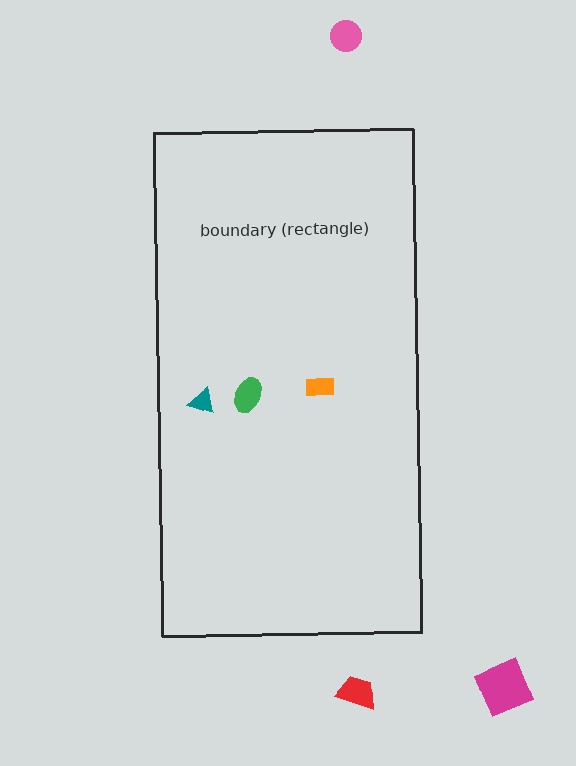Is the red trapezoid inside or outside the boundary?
Outside.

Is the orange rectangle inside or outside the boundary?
Inside.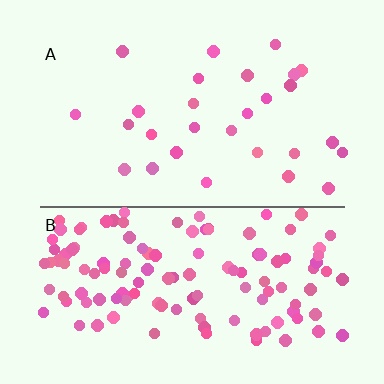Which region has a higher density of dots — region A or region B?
B (the bottom).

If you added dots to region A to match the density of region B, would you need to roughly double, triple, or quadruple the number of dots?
Approximately quadruple.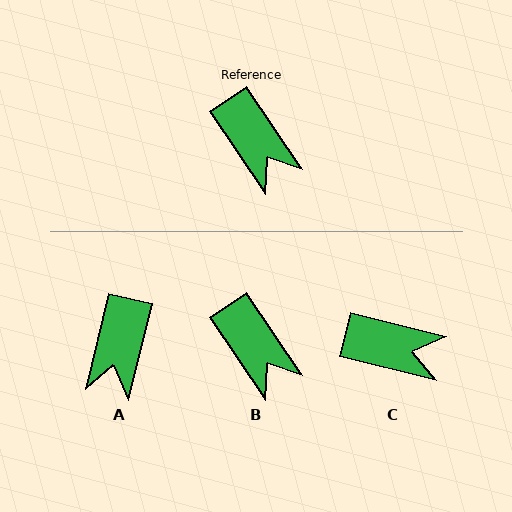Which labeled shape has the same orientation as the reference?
B.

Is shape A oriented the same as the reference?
No, it is off by about 48 degrees.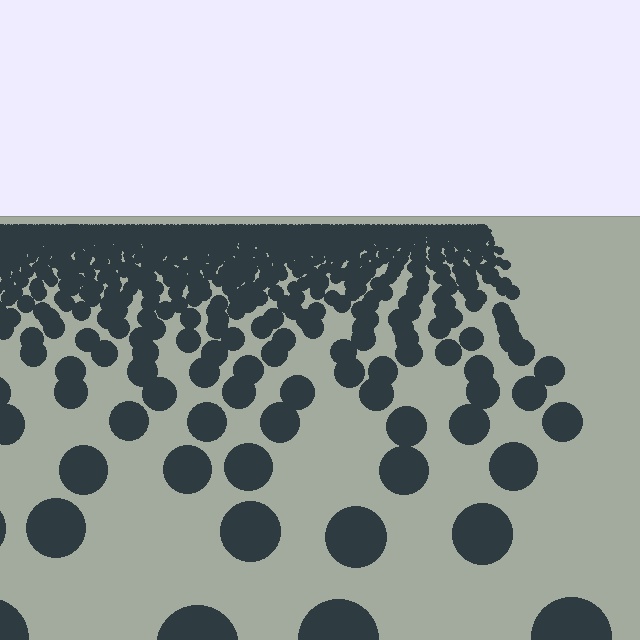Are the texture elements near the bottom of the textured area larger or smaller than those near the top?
Larger. Near the bottom, elements are closer to the viewer and appear at a bigger on-screen size.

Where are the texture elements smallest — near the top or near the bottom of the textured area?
Near the top.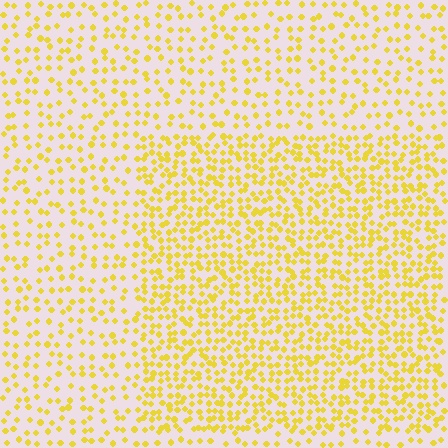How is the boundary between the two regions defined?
The boundary is defined by a change in element density (approximately 1.9x ratio). All elements are the same color, size, and shape.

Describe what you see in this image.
The image contains small yellow elements arranged at two different densities. A rectangle-shaped region is visible where the elements are more densely packed than the surrounding area.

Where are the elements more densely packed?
The elements are more densely packed inside the rectangle boundary.